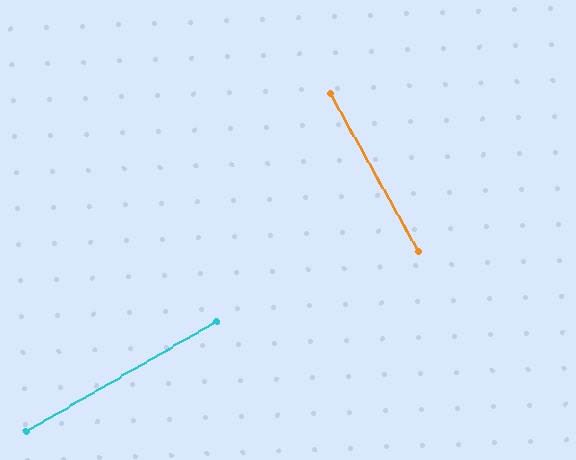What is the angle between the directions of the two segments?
Approximately 89 degrees.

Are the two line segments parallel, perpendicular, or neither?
Perpendicular — they meet at approximately 89°.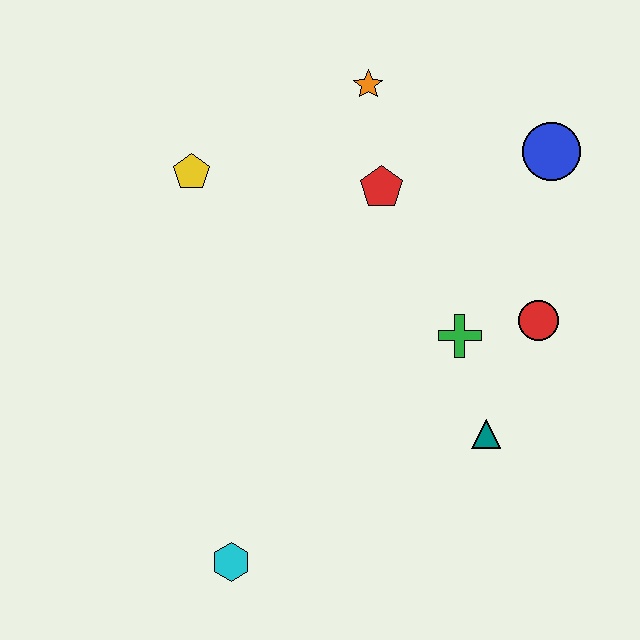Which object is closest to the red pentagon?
The orange star is closest to the red pentagon.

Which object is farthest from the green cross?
The cyan hexagon is farthest from the green cross.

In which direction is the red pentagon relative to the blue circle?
The red pentagon is to the left of the blue circle.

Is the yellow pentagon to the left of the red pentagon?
Yes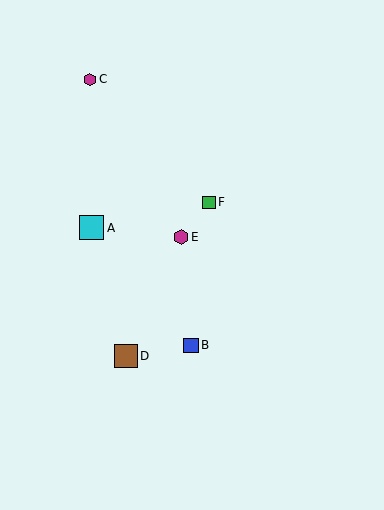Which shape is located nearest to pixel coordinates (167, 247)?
The magenta hexagon (labeled E) at (181, 237) is nearest to that location.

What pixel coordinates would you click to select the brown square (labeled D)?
Click at (126, 356) to select the brown square D.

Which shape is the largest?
The cyan square (labeled A) is the largest.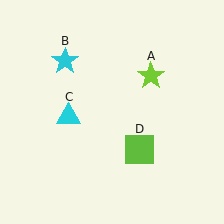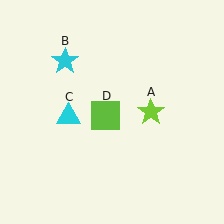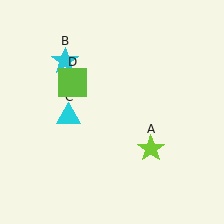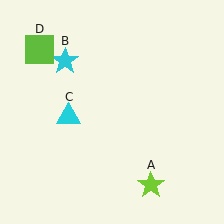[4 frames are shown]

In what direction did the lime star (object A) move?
The lime star (object A) moved down.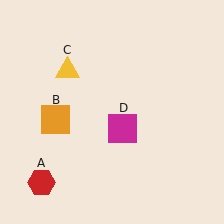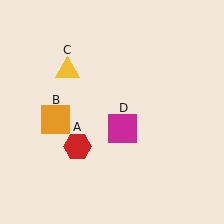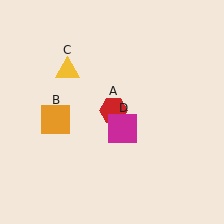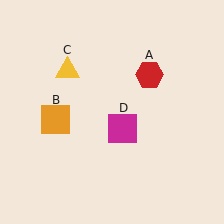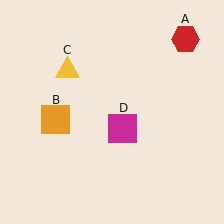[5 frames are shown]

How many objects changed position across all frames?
1 object changed position: red hexagon (object A).